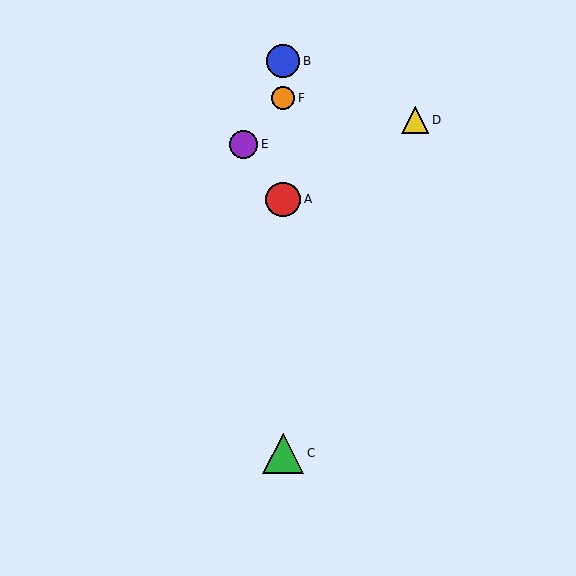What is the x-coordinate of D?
Object D is at x≈415.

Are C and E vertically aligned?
No, C is at x≈283 and E is at x≈244.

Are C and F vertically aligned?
Yes, both are at x≈283.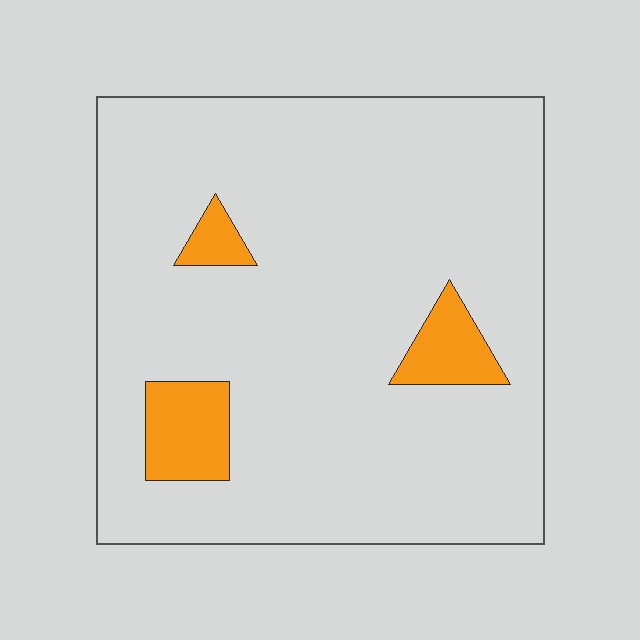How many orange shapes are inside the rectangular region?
3.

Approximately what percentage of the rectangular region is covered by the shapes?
Approximately 10%.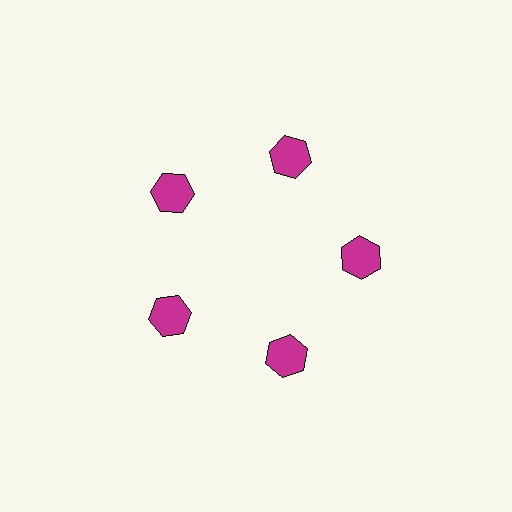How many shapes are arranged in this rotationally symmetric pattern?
There are 5 shapes, arranged in 5 groups of 1.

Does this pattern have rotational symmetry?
Yes, this pattern has 5-fold rotational symmetry. It looks the same after rotating 72 degrees around the center.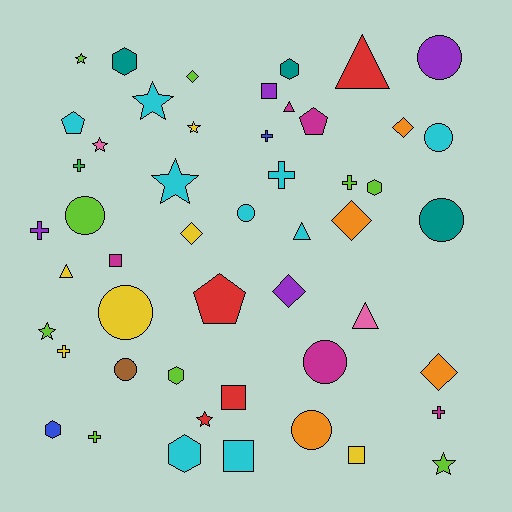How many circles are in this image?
There are 9 circles.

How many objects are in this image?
There are 50 objects.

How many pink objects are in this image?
There are 2 pink objects.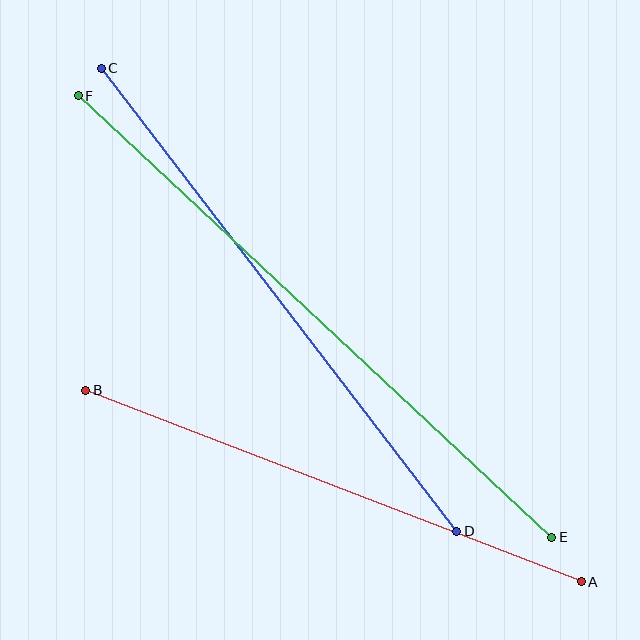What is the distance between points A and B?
The distance is approximately 532 pixels.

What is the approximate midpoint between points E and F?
The midpoint is at approximately (315, 317) pixels.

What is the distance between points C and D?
The distance is approximately 583 pixels.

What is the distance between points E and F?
The distance is approximately 647 pixels.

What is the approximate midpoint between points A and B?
The midpoint is at approximately (334, 486) pixels.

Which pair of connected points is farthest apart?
Points E and F are farthest apart.